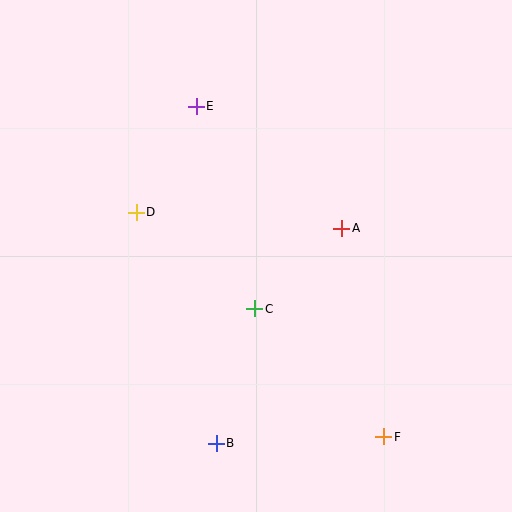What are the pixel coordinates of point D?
Point D is at (136, 212).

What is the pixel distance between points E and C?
The distance between E and C is 211 pixels.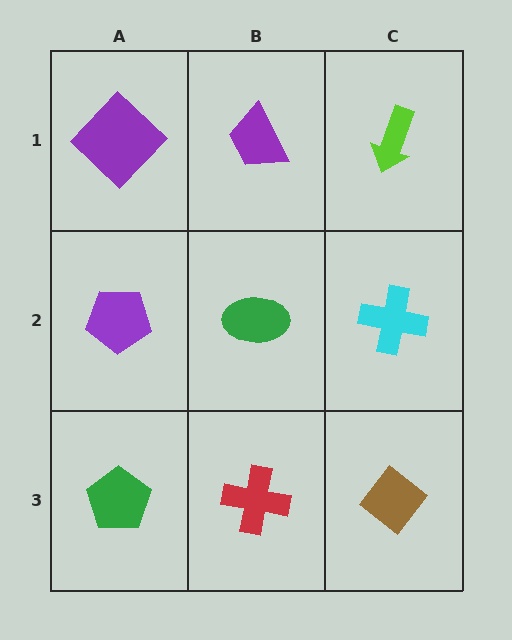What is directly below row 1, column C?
A cyan cross.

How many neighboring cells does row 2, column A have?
3.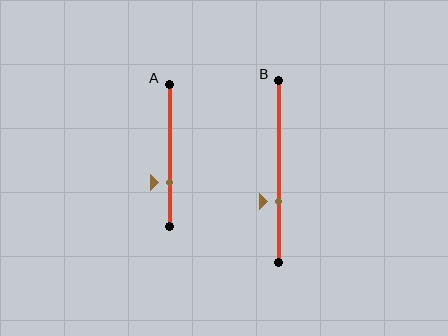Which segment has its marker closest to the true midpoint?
Segment B has its marker closest to the true midpoint.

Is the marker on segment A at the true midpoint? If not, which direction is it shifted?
No, the marker on segment A is shifted downward by about 19% of the segment length.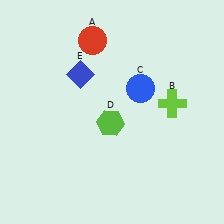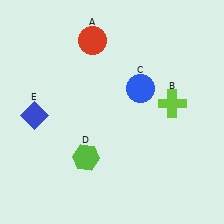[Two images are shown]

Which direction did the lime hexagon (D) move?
The lime hexagon (D) moved down.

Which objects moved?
The objects that moved are: the lime hexagon (D), the blue diamond (E).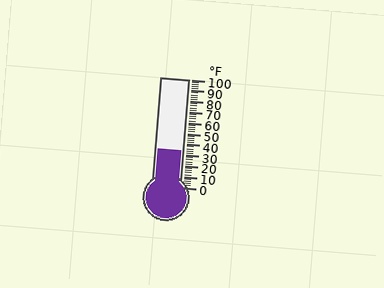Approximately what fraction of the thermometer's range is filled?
The thermometer is filled to approximately 35% of its range.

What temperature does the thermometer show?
The thermometer shows approximately 34°F.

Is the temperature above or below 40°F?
The temperature is below 40°F.